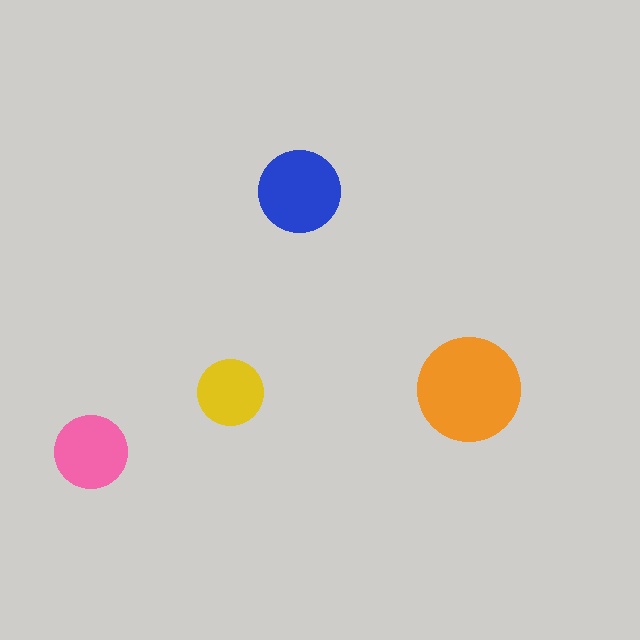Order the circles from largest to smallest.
the orange one, the blue one, the pink one, the yellow one.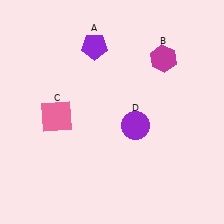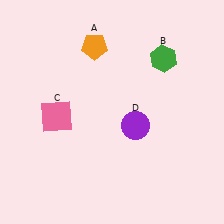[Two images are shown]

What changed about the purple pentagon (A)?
In Image 1, A is purple. In Image 2, it changed to orange.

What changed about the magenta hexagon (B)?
In Image 1, B is magenta. In Image 2, it changed to green.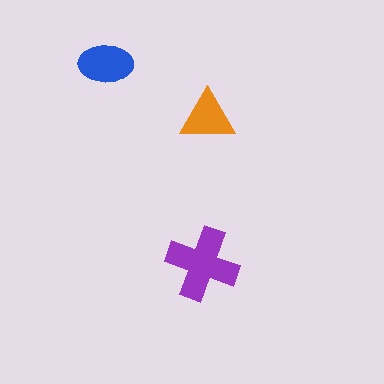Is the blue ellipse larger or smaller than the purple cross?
Smaller.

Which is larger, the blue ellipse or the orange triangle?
The blue ellipse.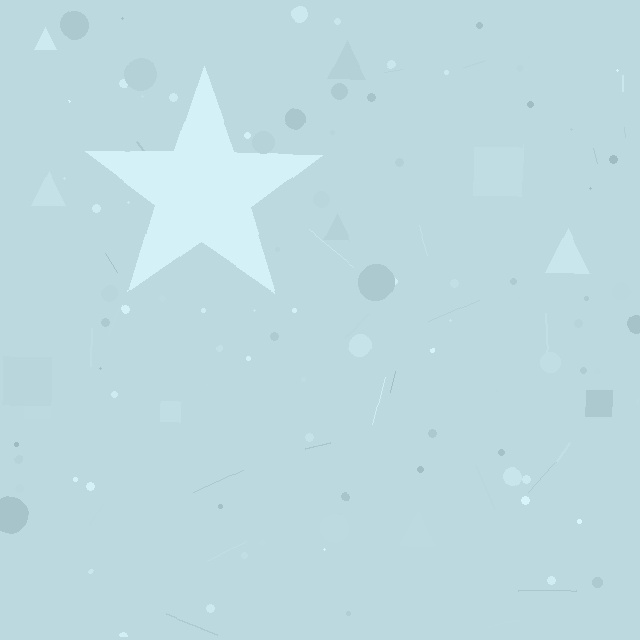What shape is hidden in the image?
A star is hidden in the image.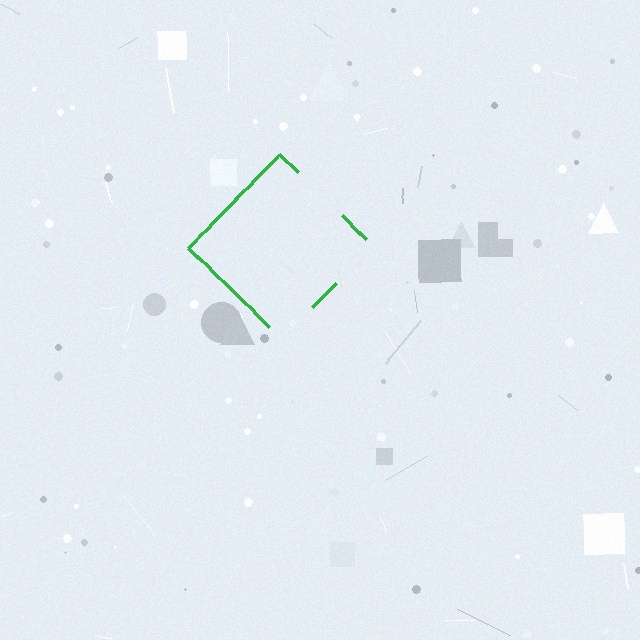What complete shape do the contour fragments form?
The contour fragments form a diamond.